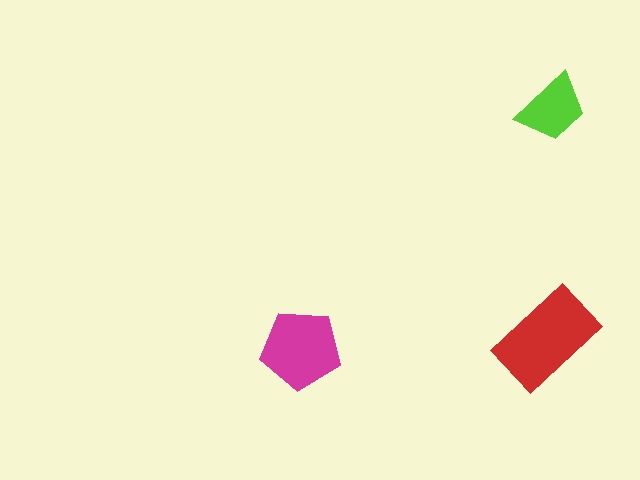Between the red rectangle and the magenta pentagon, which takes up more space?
The red rectangle.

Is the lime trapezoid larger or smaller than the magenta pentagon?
Smaller.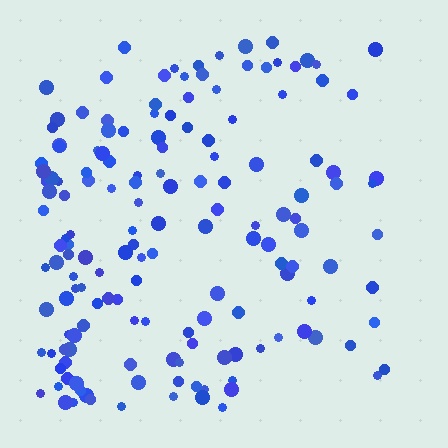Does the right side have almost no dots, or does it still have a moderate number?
Still a moderate number, just noticeably fewer than the left.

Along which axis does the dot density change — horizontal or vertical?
Horizontal.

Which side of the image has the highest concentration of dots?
The left.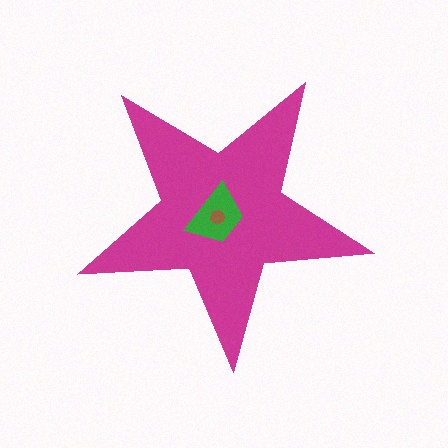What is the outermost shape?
The magenta star.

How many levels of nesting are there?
3.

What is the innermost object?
The brown hexagon.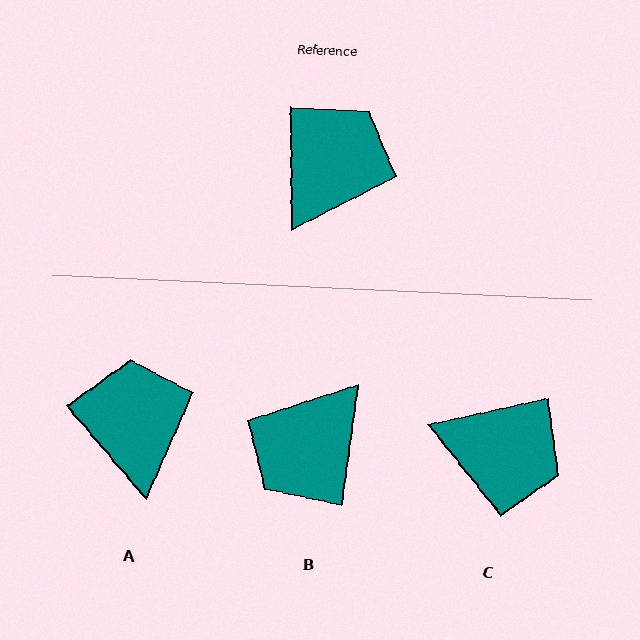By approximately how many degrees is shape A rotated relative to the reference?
Approximately 40 degrees counter-clockwise.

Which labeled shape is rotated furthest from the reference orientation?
B, about 171 degrees away.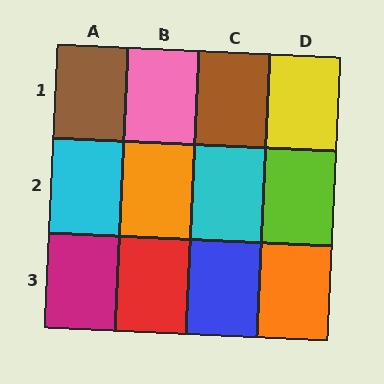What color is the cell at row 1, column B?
Pink.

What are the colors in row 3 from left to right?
Magenta, red, blue, orange.